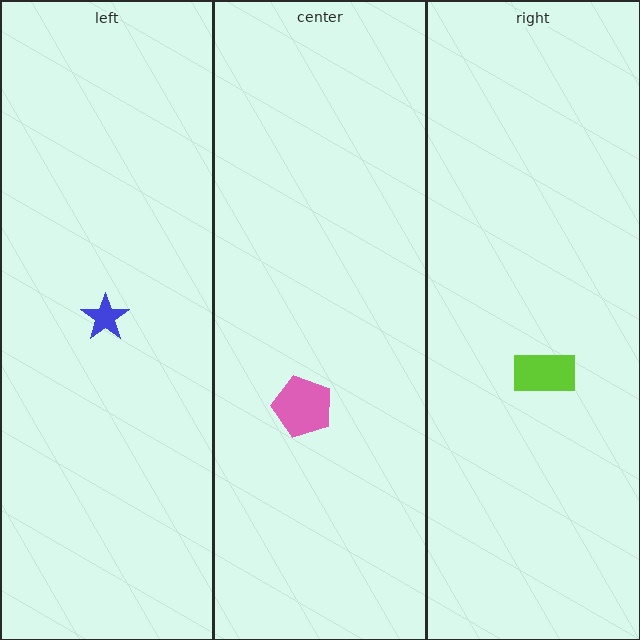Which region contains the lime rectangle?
The right region.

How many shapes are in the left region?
1.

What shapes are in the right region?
The lime rectangle.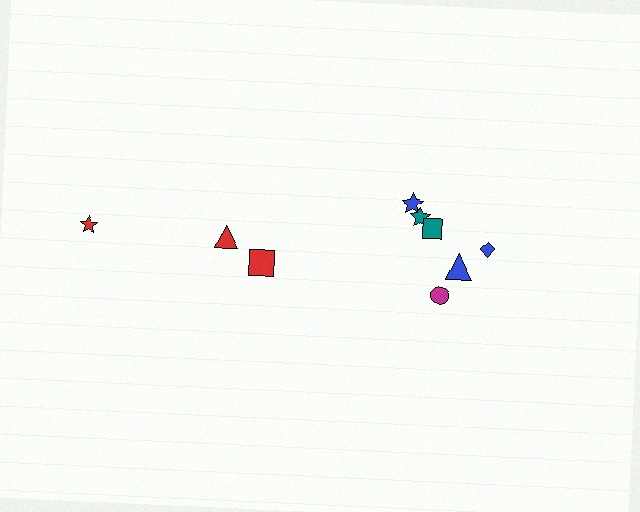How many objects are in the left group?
There are 3 objects.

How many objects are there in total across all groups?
There are 9 objects.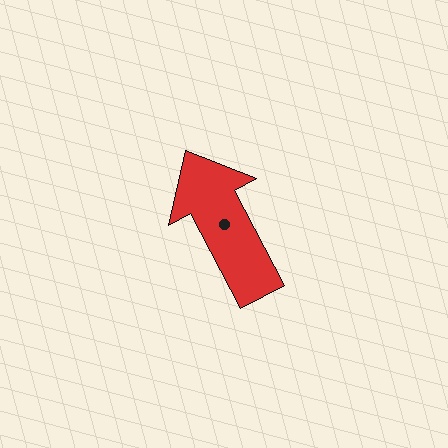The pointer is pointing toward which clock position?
Roughly 11 o'clock.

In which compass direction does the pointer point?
Northwest.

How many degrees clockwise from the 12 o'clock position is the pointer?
Approximately 332 degrees.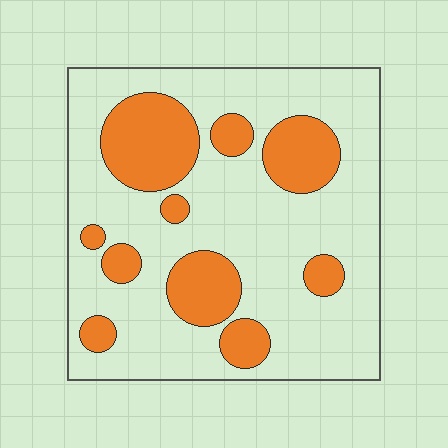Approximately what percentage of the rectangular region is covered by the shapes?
Approximately 25%.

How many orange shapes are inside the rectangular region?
10.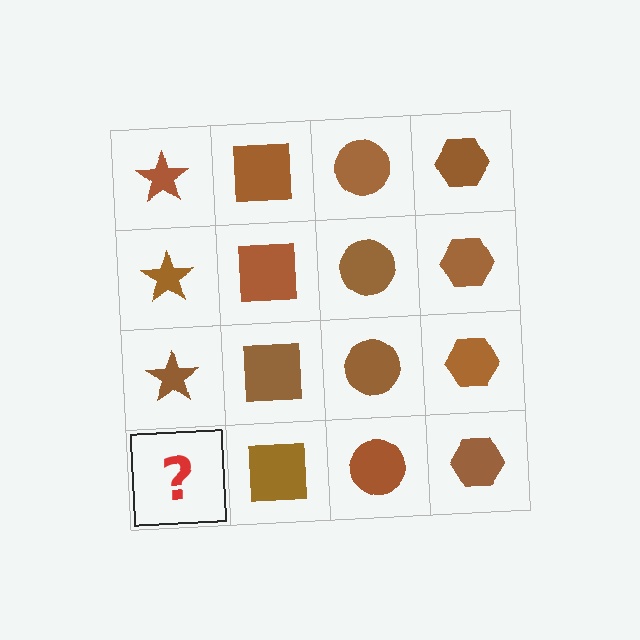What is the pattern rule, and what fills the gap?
The rule is that each column has a consistent shape. The gap should be filled with a brown star.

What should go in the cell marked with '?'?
The missing cell should contain a brown star.